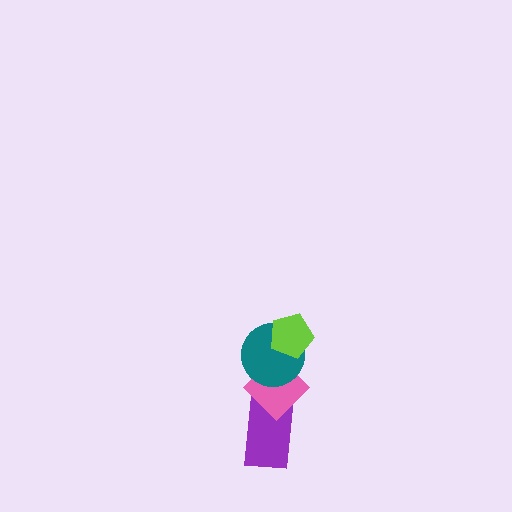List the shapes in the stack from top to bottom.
From top to bottom: the lime pentagon, the teal circle, the pink diamond, the purple rectangle.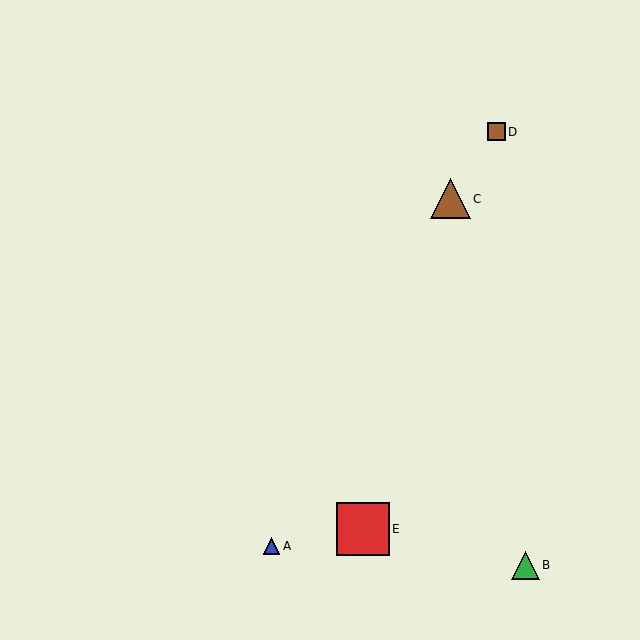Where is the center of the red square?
The center of the red square is at (363, 529).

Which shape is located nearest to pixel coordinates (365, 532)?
The red square (labeled E) at (363, 529) is nearest to that location.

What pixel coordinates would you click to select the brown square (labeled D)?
Click at (496, 132) to select the brown square D.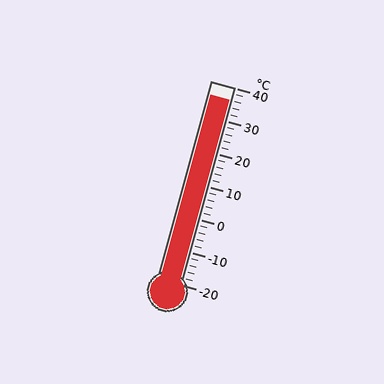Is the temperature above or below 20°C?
The temperature is above 20°C.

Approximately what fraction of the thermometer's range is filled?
The thermometer is filled to approximately 95% of its range.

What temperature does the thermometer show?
The thermometer shows approximately 36°C.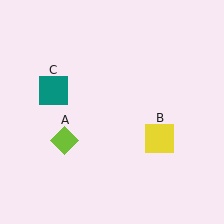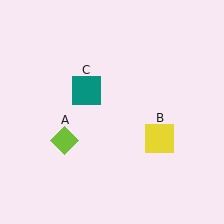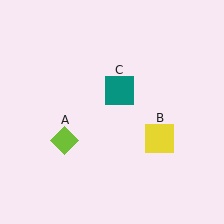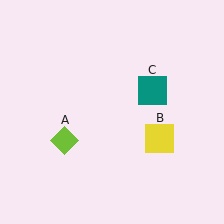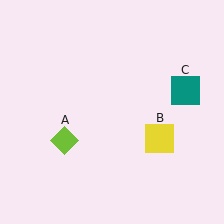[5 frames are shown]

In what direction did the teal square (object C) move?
The teal square (object C) moved right.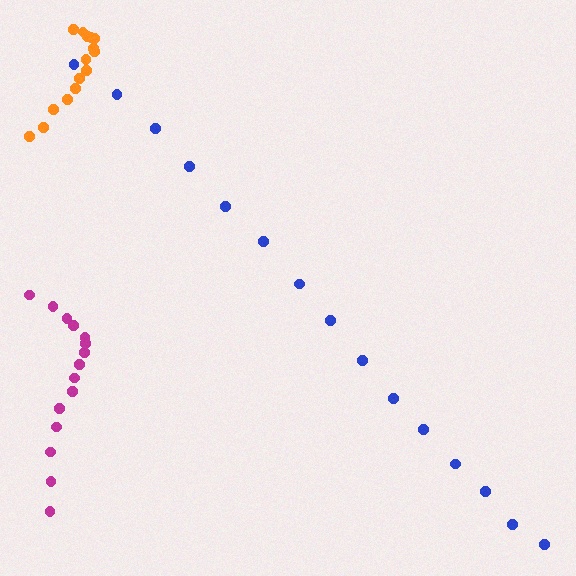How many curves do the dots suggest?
There are 3 distinct paths.